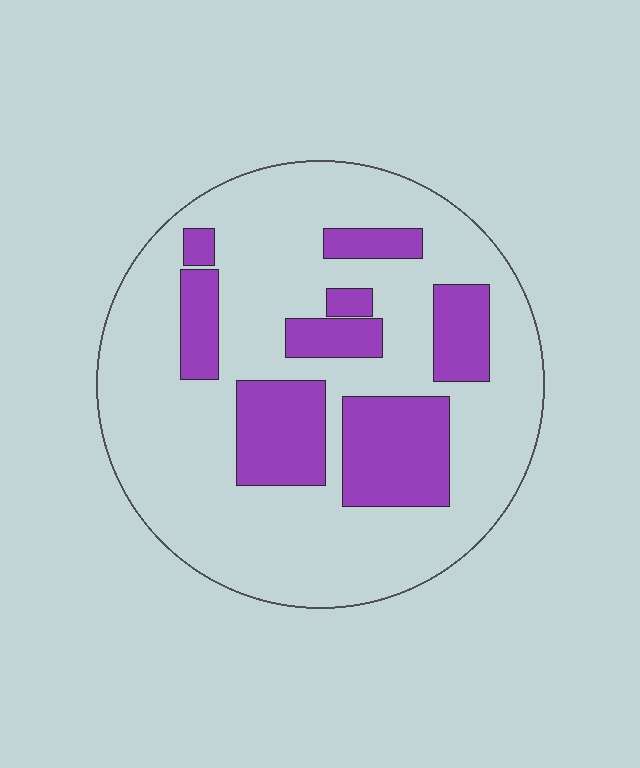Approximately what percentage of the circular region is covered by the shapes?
Approximately 25%.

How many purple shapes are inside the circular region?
8.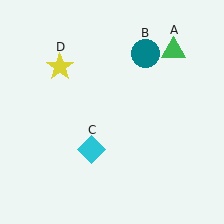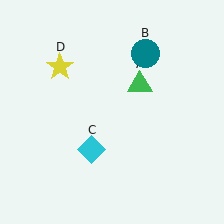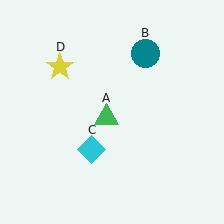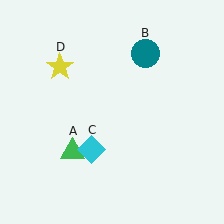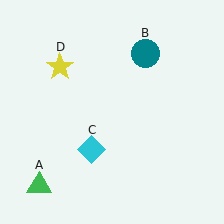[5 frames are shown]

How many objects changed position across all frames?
1 object changed position: green triangle (object A).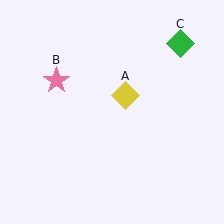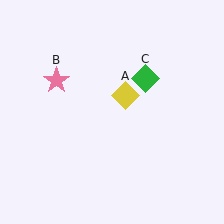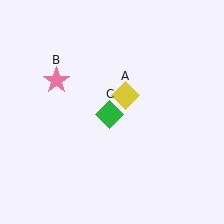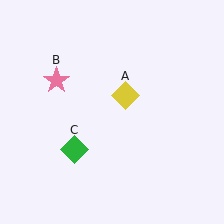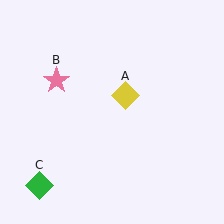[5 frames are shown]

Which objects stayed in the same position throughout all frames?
Yellow diamond (object A) and pink star (object B) remained stationary.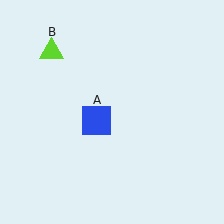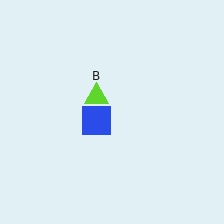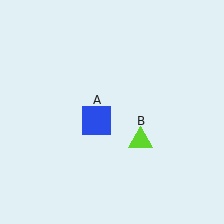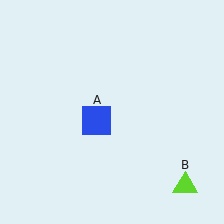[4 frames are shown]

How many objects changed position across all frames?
1 object changed position: lime triangle (object B).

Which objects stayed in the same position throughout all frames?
Blue square (object A) remained stationary.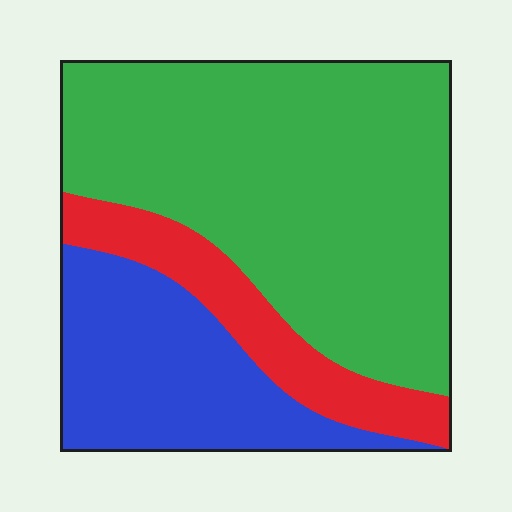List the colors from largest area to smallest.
From largest to smallest: green, blue, red.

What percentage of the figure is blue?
Blue takes up about one quarter (1/4) of the figure.